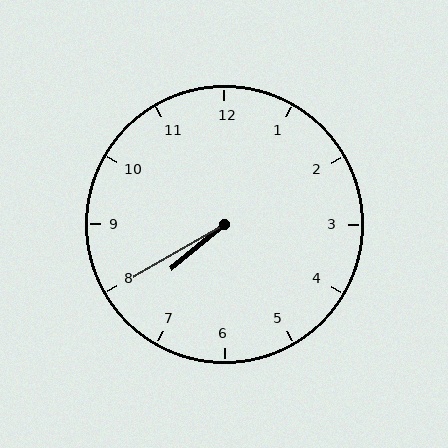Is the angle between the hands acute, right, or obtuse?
It is acute.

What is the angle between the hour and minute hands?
Approximately 10 degrees.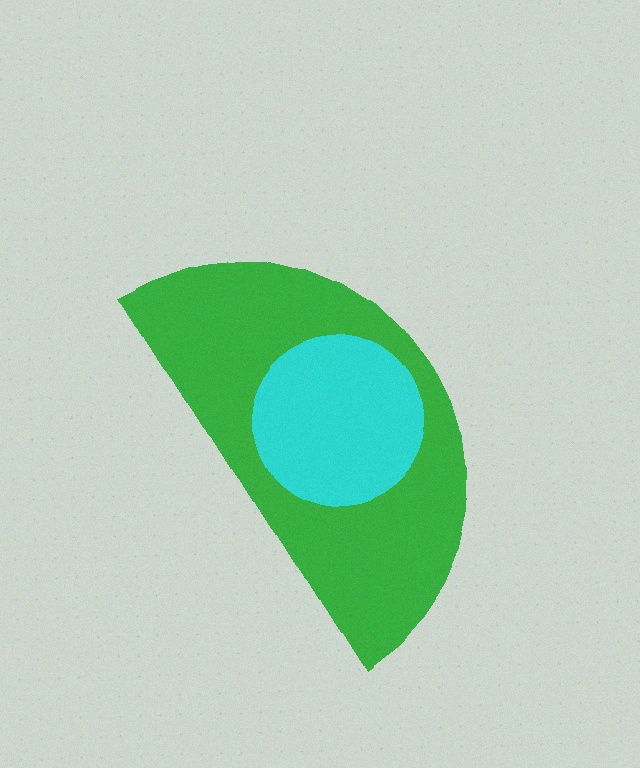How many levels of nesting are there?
2.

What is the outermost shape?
The green semicircle.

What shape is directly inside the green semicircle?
The cyan circle.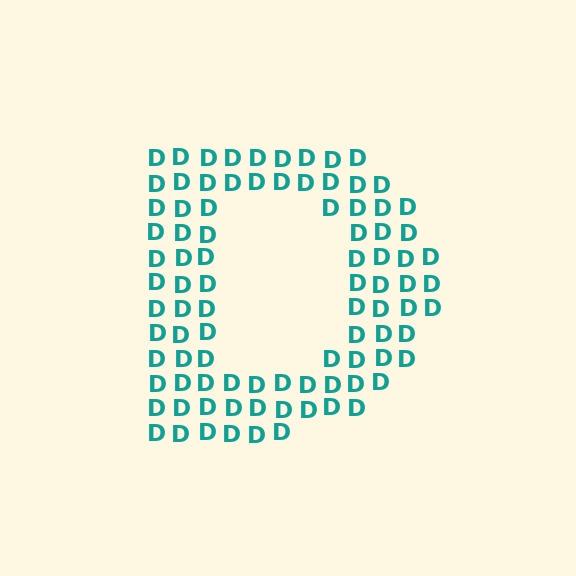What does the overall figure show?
The overall figure shows the letter D.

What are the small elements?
The small elements are letter D's.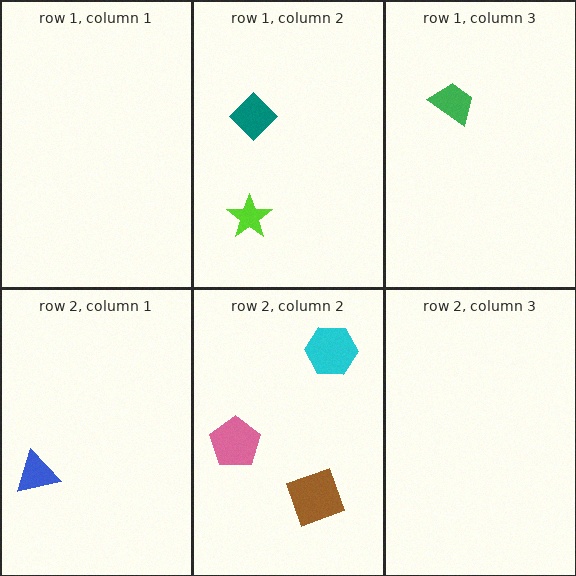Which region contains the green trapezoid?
The row 1, column 3 region.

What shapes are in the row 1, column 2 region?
The lime star, the teal diamond.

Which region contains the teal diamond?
The row 1, column 2 region.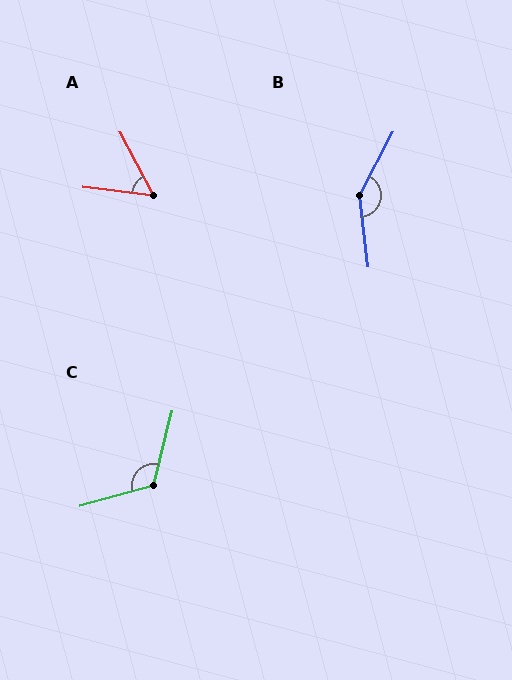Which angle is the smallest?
A, at approximately 56 degrees.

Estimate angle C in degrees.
Approximately 119 degrees.